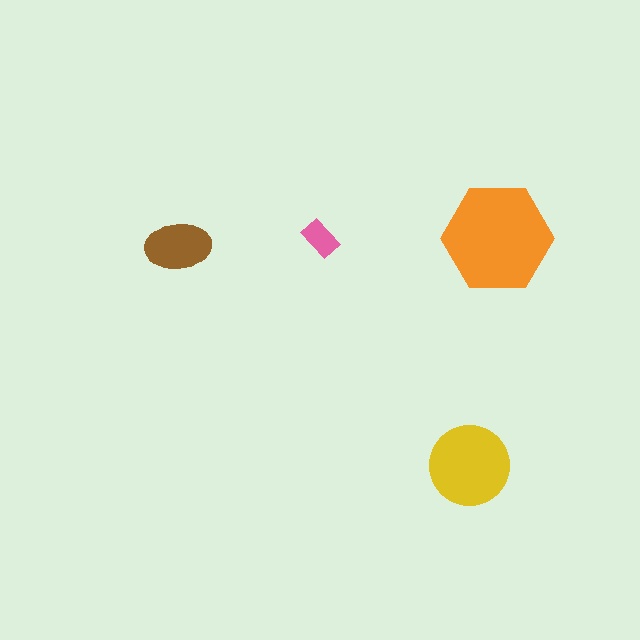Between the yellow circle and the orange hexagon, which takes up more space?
The orange hexagon.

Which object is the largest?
The orange hexagon.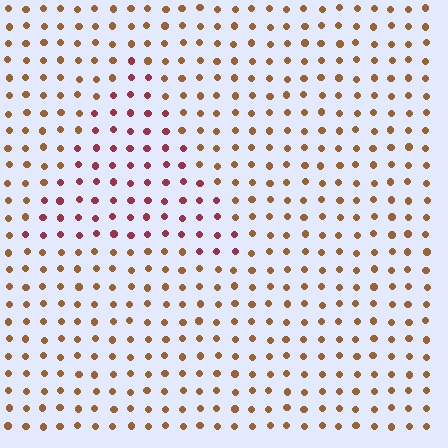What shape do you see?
I see a triangle.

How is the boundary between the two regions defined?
The boundary is defined purely by a slight shift in hue (about 41 degrees). Spacing, size, and orientation are identical on both sides.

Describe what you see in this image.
The image is filled with small brown elements in a uniform arrangement. A triangle-shaped region is visible where the elements are tinted to a slightly different hue, forming a subtle color boundary.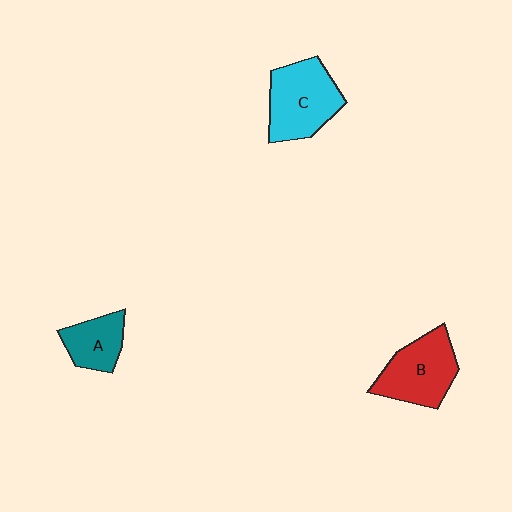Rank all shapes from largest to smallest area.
From largest to smallest: C (cyan), B (red), A (teal).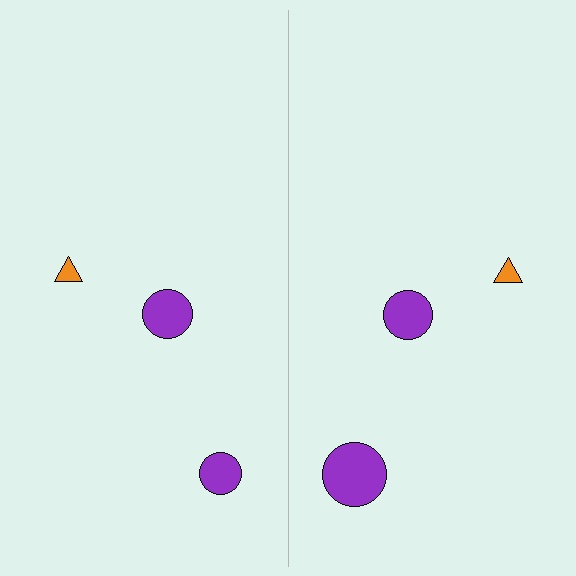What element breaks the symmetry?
The purple circle on the right side has a different size than its mirror counterpart.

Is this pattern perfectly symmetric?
No, the pattern is not perfectly symmetric. The purple circle on the right side has a different size than its mirror counterpart.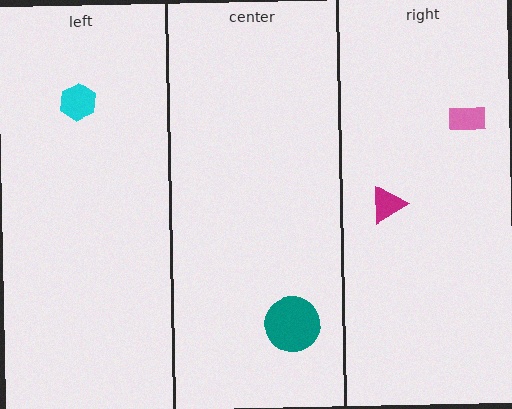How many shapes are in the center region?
1.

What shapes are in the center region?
The teal circle.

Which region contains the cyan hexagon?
The left region.